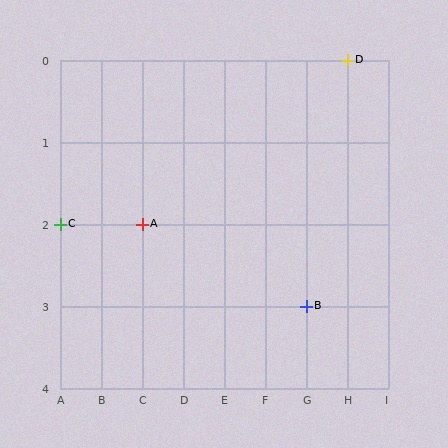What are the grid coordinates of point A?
Point A is at grid coordinates (C, 2).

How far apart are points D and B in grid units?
Points D and B are 1 column and 3 rows apart (about 3.2 grid units diagonally).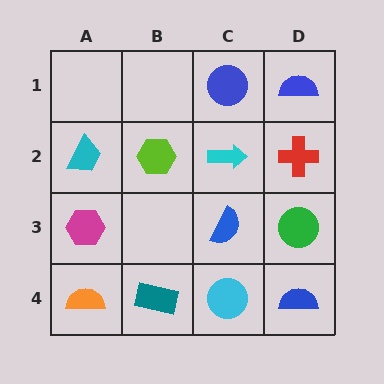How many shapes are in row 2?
4 shapes.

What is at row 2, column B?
A lime hexagon.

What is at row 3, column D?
A green circle.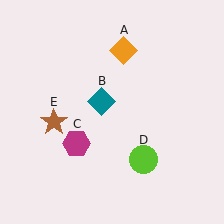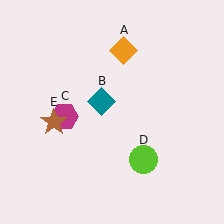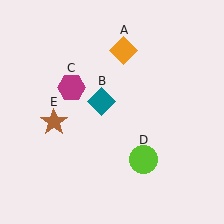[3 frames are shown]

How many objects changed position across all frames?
1 object changed position: magenta hexagon (object C).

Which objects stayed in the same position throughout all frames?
Orange diamond (object A) and teal diamond (object B) and lime circle (object D) and brown star (object E) remained stationary.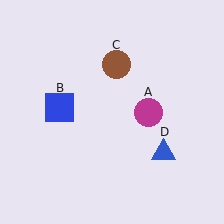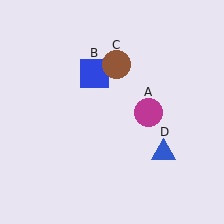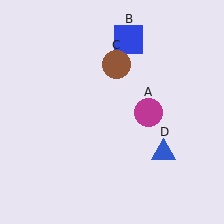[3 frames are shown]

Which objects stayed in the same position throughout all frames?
Magenta circle (object A) and brown circle (object C) and blue triangle (object D) remained stationary.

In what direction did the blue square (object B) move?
The blue square (object B) moved up and to the right.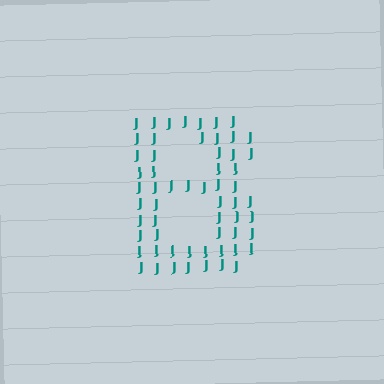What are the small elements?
The small elements are letter J's.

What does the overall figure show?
The overall figure shows the letter B.